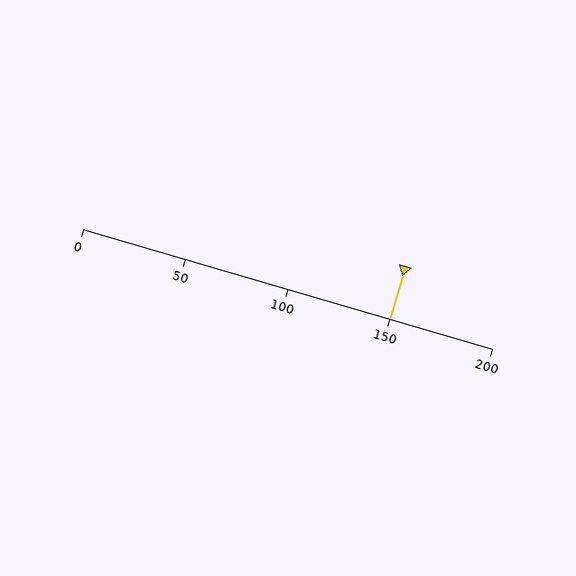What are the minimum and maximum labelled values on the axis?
The axis runs from 0 to 200.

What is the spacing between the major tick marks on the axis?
The major ticks are spaced 50 apart.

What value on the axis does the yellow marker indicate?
The marker indicates approximately 150.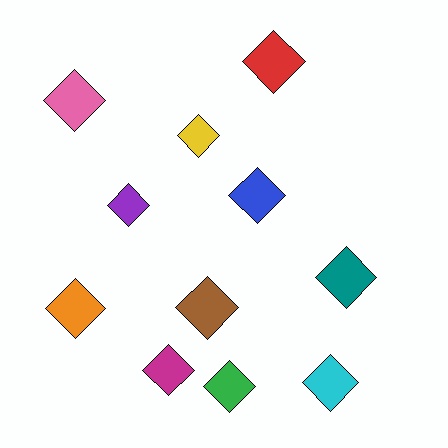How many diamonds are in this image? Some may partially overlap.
There are 11 diamonds.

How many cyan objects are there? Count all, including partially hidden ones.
There is 1 cyan object.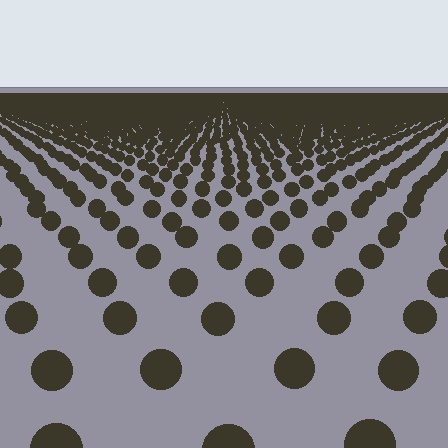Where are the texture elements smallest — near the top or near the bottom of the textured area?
Near the top.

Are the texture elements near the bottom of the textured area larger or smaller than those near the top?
Larger. Near the bottom, elements are closer to the viewer and appear at a bigger on-screen size.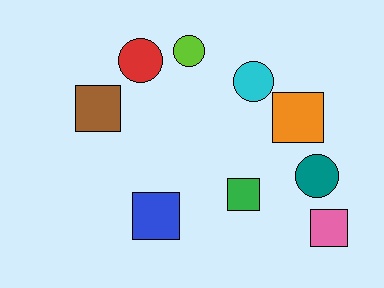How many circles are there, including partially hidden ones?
There are 4 circles.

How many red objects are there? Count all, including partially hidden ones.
There is 1 red object.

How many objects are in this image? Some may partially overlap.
There are 9 objects.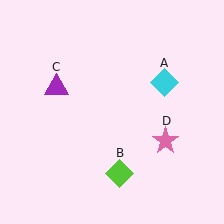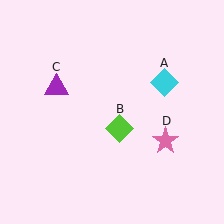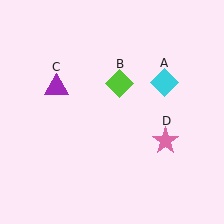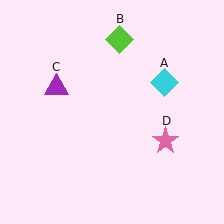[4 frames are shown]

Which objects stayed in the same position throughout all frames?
Cyan diamond (object A) and purple triangle (object C) and pink star (object D) remained stationary.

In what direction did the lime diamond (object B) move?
The lime diamond (object B) moved up.